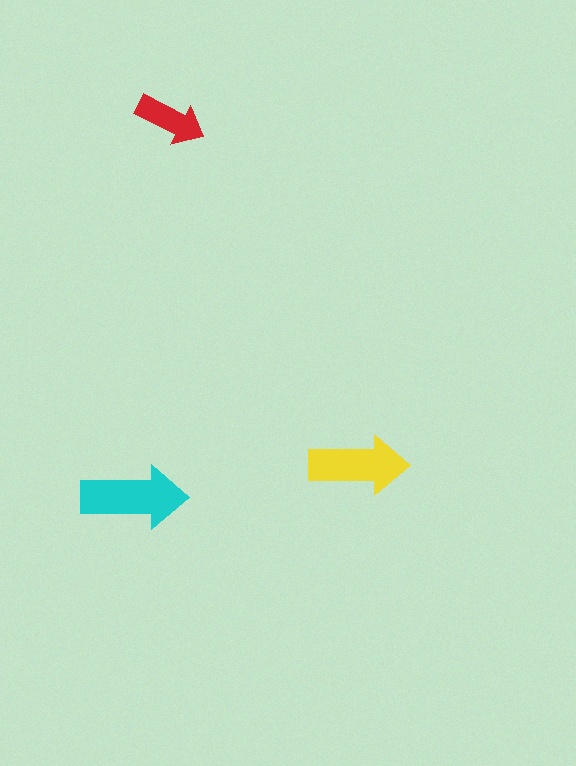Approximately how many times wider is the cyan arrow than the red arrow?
About 1.5 times wider.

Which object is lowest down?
The cyan arrow is bottommost.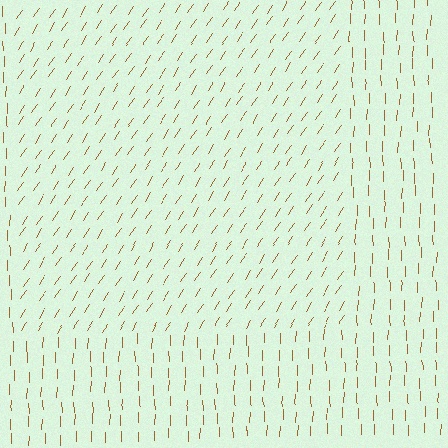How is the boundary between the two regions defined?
The boundary is defined purely by a change in line orientation (approximately 32 degrees difference). All lines are the same color and thickness.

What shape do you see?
I see a rectangle.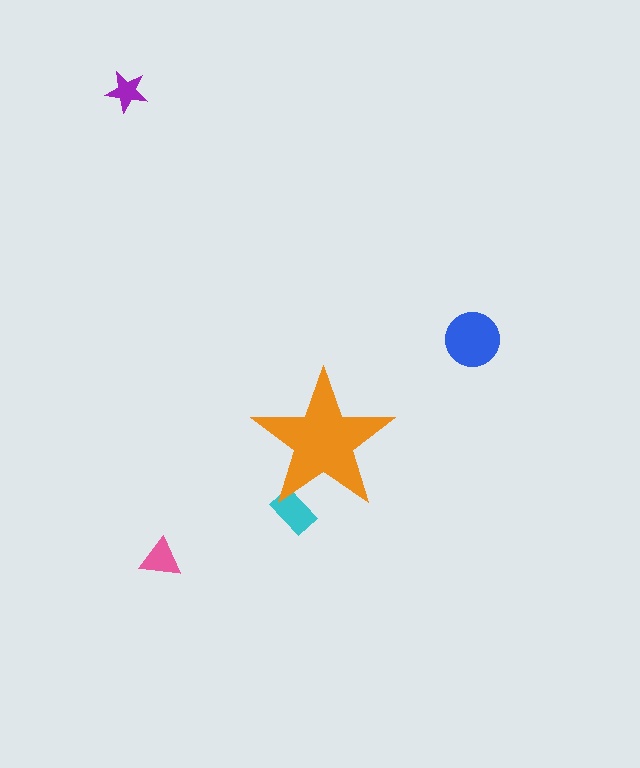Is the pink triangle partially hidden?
No, the pink triangle is fully visible.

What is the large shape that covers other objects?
An orange star.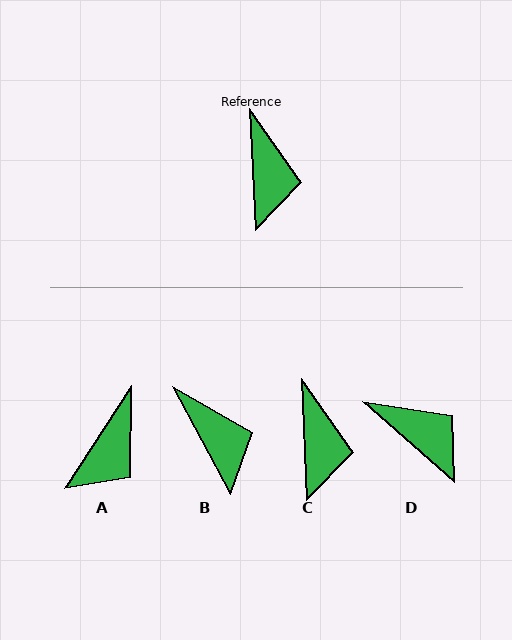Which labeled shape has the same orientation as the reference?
C.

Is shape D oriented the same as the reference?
No, it is off by about 46 degrees.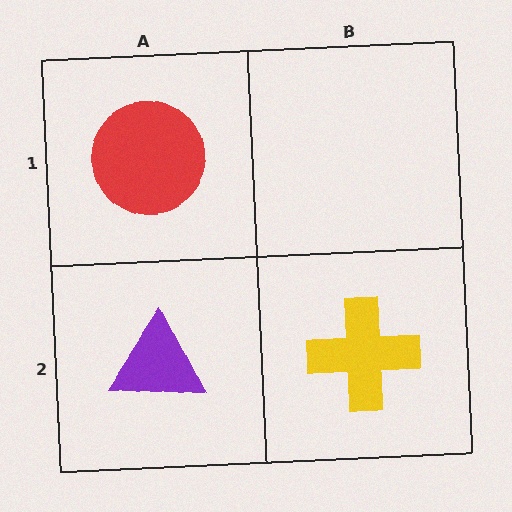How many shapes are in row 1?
1 shape.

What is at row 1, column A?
A red circle.